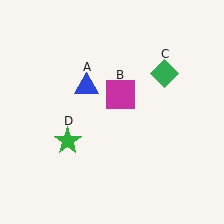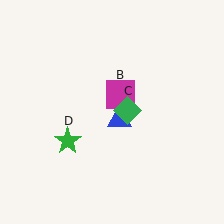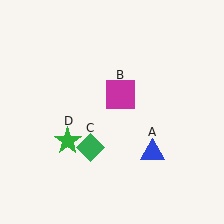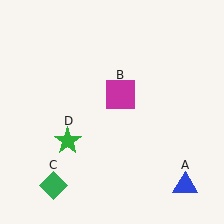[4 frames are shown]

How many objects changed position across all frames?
2 objects changed position: blue triangle (object A), green diamond (object C).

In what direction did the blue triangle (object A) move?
The blue triangle (object A) moved down and to the right.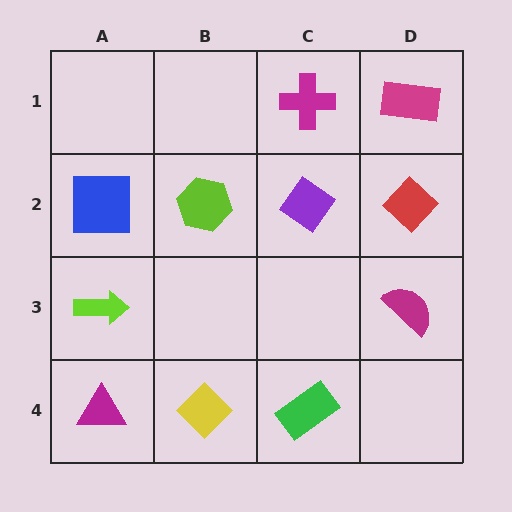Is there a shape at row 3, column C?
No, that cell is empty.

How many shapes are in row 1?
2 shapes.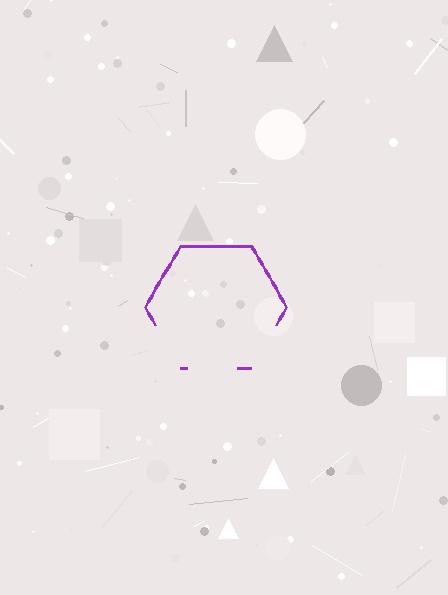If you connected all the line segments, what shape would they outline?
They would outline a hexagon.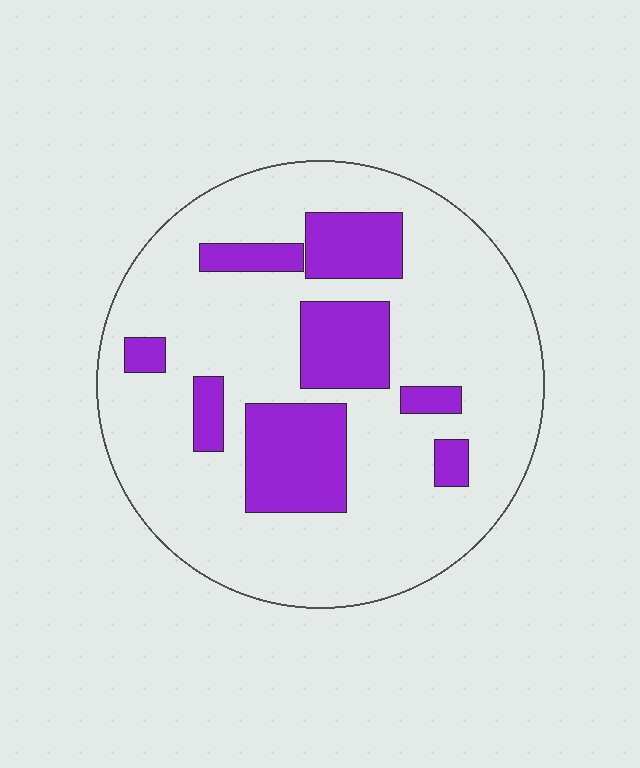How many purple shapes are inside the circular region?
8.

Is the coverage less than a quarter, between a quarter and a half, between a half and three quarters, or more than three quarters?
Less than a quarter.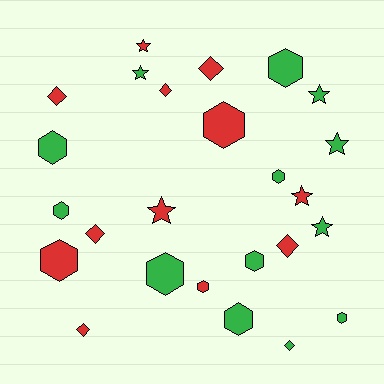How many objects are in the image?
There are 25 objects.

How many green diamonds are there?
There is 1 green diamond.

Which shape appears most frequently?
Hexagon, with 11 objects.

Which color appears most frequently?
Green, with 13 objects.